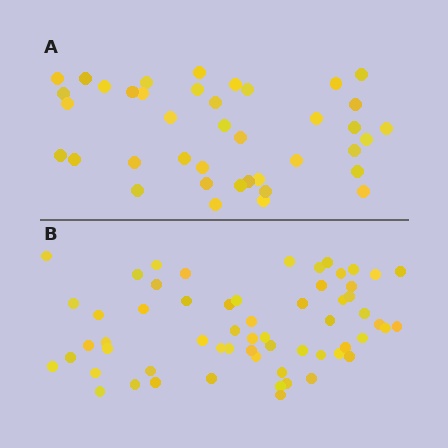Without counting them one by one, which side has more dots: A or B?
Region B (the bottom region) has more dots.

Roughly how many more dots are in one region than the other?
Region B has approximately 20 more dots than region A.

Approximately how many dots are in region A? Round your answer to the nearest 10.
About 40 dots.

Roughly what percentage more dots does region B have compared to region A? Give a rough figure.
About 50% more.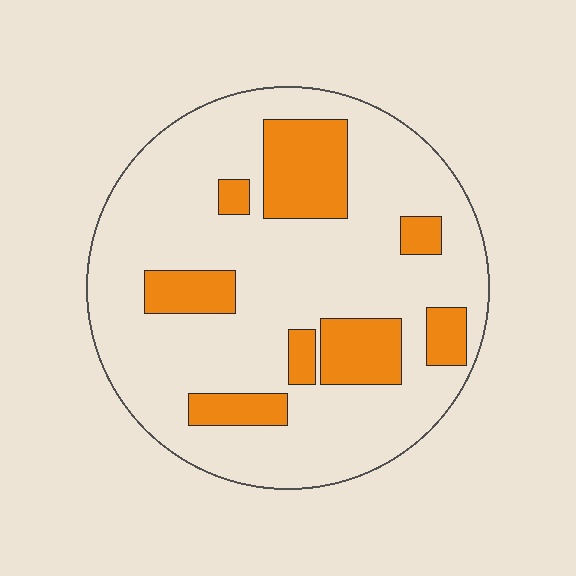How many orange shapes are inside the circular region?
8.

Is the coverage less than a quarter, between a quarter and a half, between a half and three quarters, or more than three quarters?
Less than a quarter.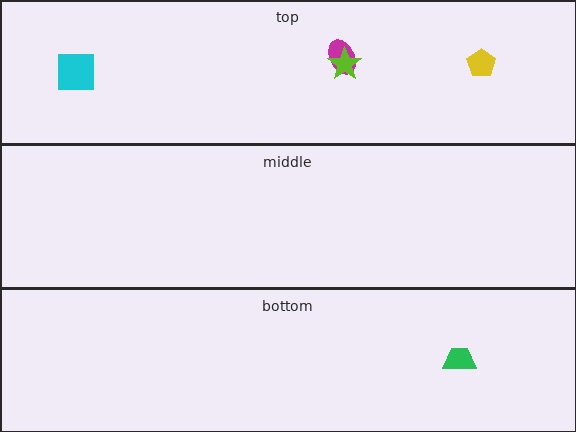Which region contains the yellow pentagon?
The top region.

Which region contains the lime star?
The top region.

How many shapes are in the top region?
4.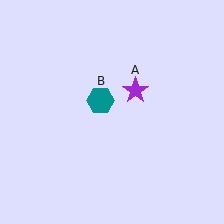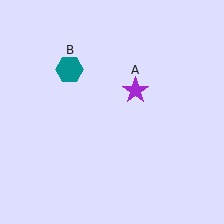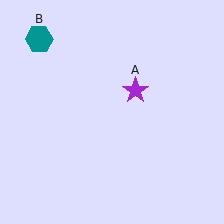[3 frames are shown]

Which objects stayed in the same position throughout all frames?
Purple star (object A) remained stationary.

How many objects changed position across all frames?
1 object changed position: teal hexagon (object B).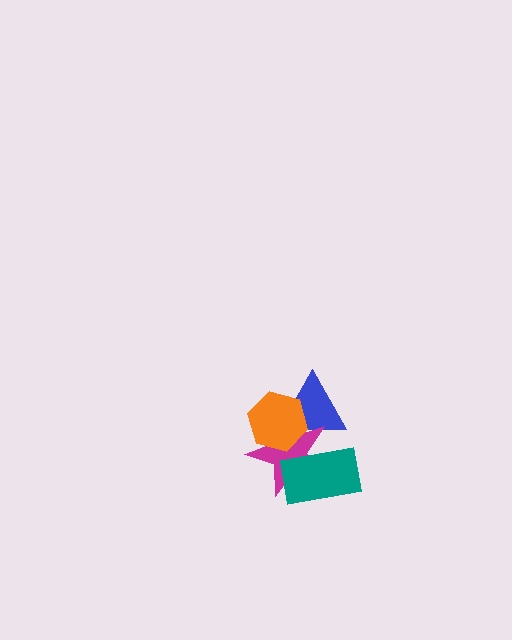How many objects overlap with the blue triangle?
3 objects overlap with the blue triangle.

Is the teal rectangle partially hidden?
No, no other shape covers it.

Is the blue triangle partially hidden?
Yes, it is partially covered by another shape.